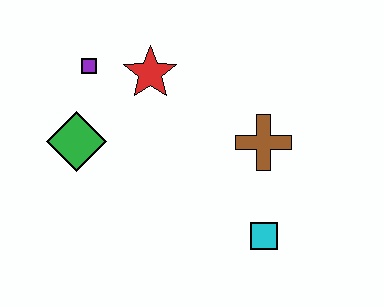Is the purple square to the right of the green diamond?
Yes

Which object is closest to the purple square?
The red star is closest to the purple square.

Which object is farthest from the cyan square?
The purple square is farthest from the cyan square.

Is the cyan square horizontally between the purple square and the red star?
No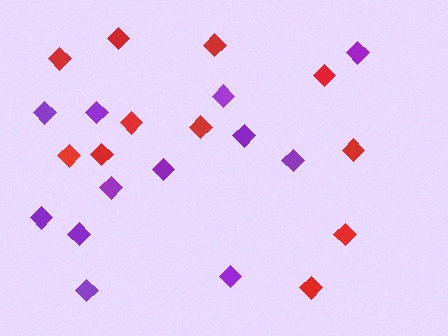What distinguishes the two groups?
There are 2 groups: one group of purple diamonds (12) and one group of red diamonds (11).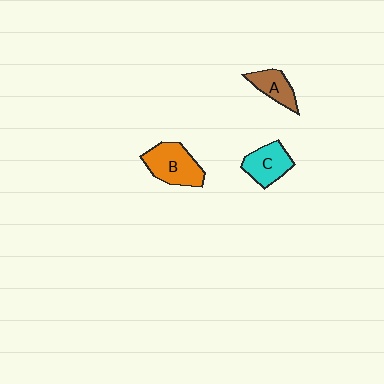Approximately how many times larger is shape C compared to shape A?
Approximately 1.3 times.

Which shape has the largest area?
Shape B (orange).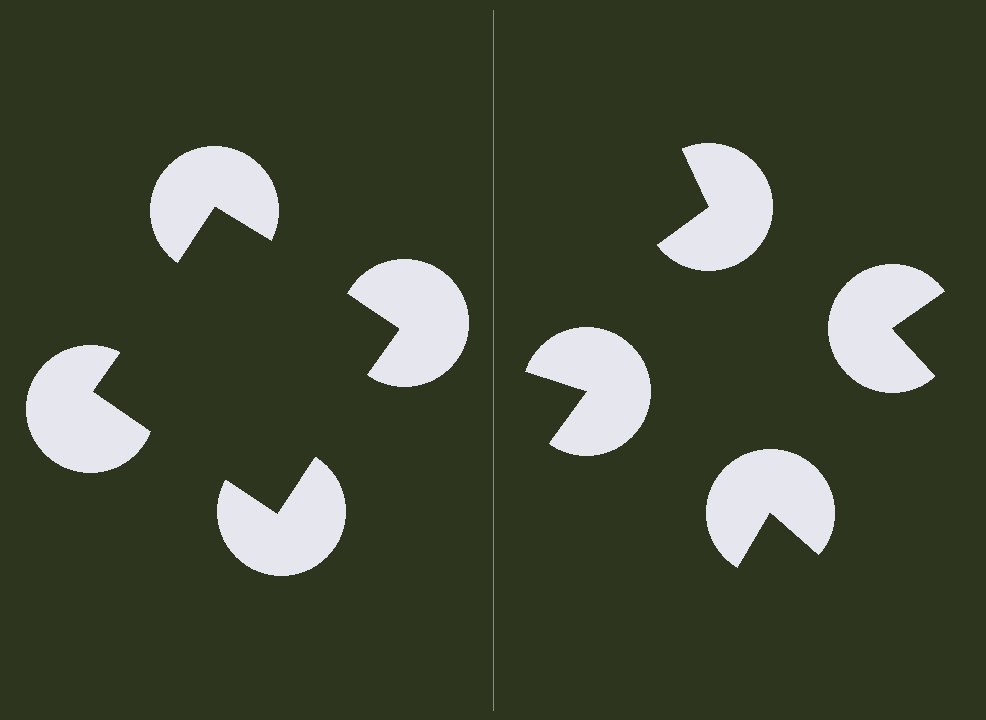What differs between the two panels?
The pac-man discs are positioned identically on both sides; only the wedge orientations differ. On the left they align to a square; on the right they are misaligned.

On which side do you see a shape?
An illusory square appears on the left side. On the right side the wedge cuts are rotated, so no coherent shape forms.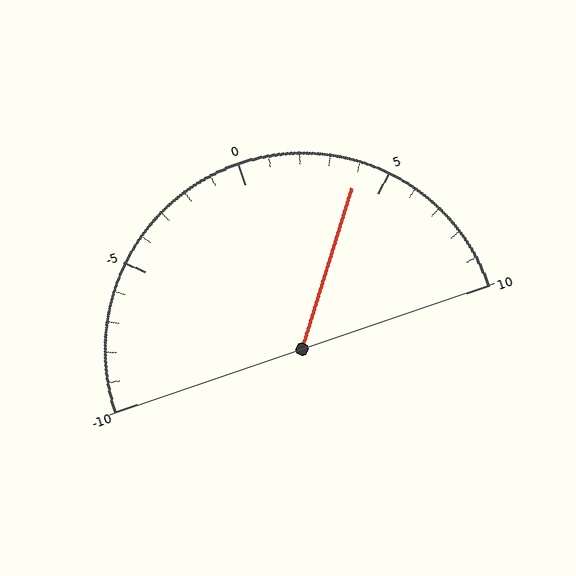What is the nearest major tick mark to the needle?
The nearest major tick mark is 5.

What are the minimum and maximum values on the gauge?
The gauge ranges from -10 to 10.